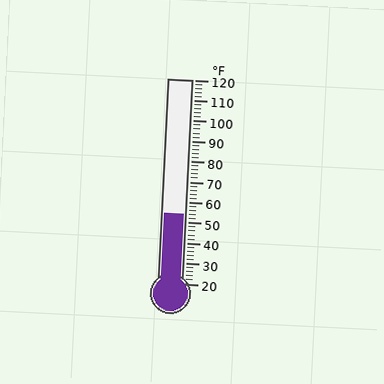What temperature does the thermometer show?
The thermometer shows approximately 54°F.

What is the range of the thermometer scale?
The thermometer scale ranges from 20°F to 120°F.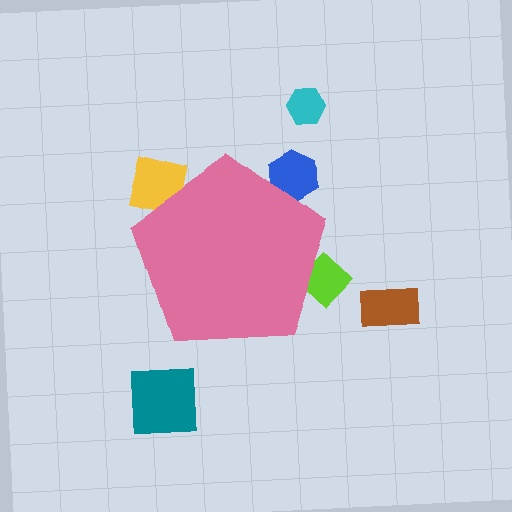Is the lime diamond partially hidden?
Yes, the lime diamond is partially hidden behind the pink pentagon.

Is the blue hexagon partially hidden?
Yes, the blue hexagon is partially hidden behind the pink pentagon.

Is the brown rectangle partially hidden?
No, the brown rectangle is fully visible.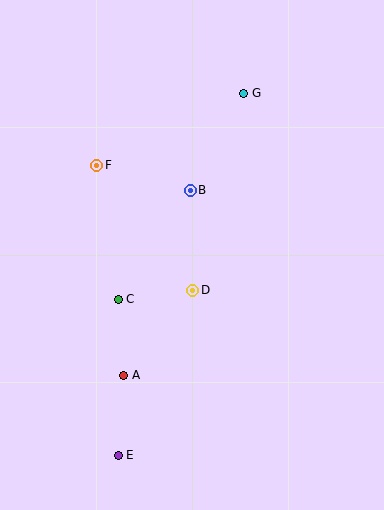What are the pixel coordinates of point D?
Point D is at (193, 290).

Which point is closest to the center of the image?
Point D at (193, 290) is closest to the center.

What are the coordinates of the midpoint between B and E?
The midpoint between B and E is at (154, 323).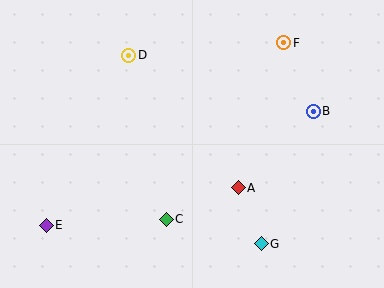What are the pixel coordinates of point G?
Point G is at (261, 244).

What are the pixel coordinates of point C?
Point C is at (166, 219).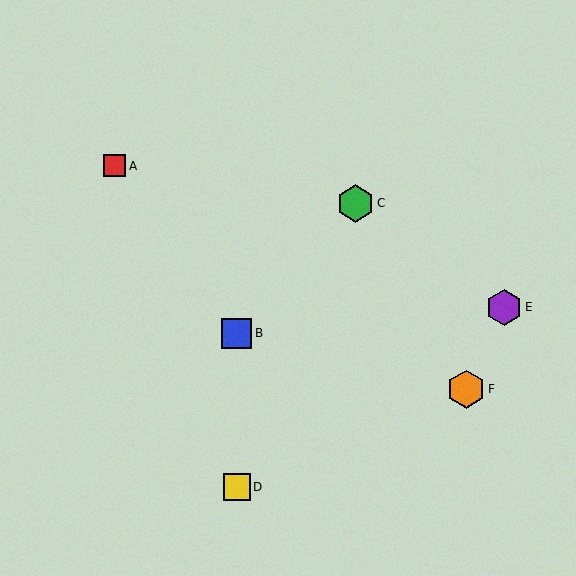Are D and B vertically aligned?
Yes, both are at x≈237.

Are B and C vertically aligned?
No, B is at x≈237 and C is at x≈355.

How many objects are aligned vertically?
2 objects (B, D) are aligned vertically.